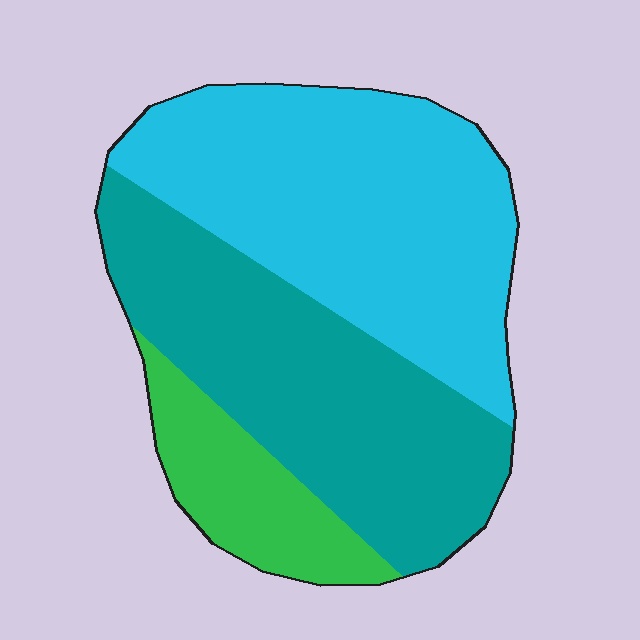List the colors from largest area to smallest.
From largest to smallest: cyan, teal, green.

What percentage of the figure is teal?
Teal takes up about two fifths (2/5) of the figure.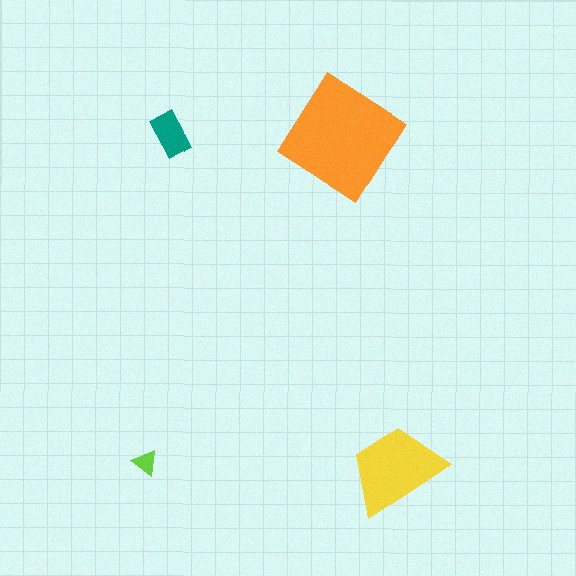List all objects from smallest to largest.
The lime triangle, the teal rectangle, the yellow trapezoid, the orange diamond.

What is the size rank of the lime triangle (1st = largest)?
4th.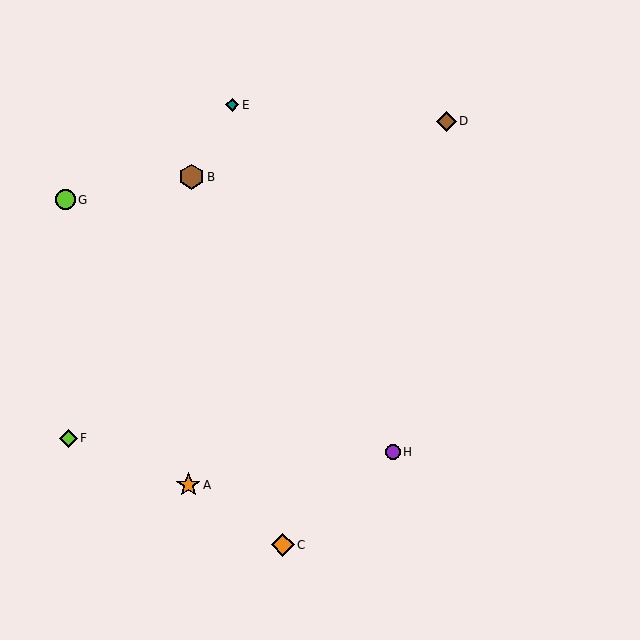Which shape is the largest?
The brown hexagon (labeled B) is the largest.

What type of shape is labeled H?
Shape H is a purple circle.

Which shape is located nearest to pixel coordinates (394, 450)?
The purple circle (labeled H) at (393, 452) is nearest to that location.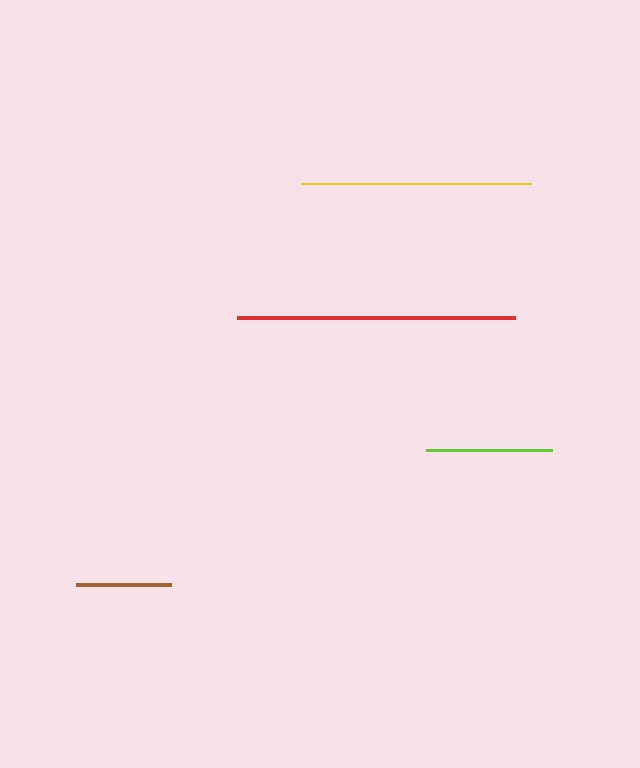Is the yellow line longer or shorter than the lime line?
The yellow line is longer than the lime line.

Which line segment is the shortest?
The brown line is the shortest at approximately 95 pixels.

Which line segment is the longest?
The red line is the longest at approximately 278 pixels.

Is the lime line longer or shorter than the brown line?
The lime line is longer than the brown line.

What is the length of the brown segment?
The brown segment is approximately 95 pixels long.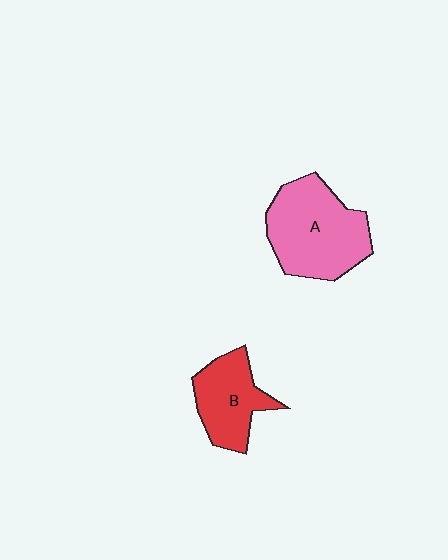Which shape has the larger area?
Shape A (pink).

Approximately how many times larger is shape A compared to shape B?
Approximately 1.6 times.